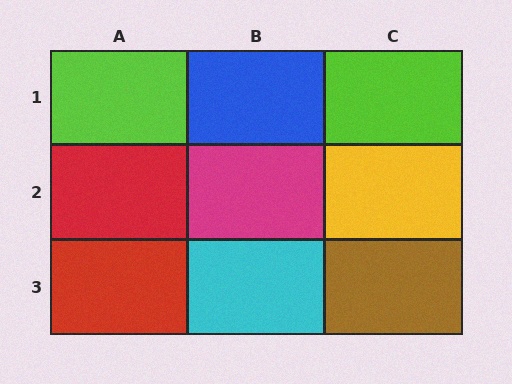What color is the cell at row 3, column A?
Red.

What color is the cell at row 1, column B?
Blue.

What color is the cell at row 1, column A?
Lime.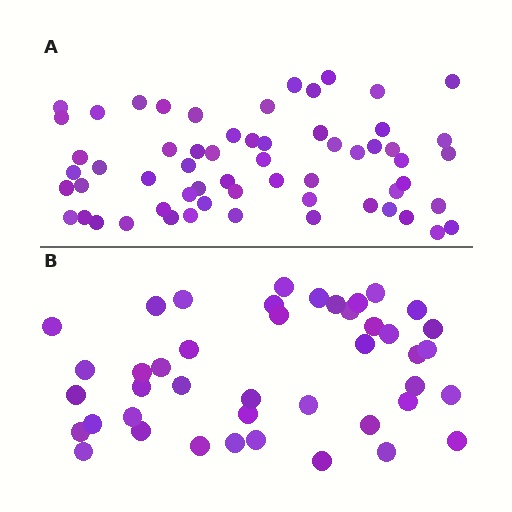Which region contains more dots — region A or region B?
Region A (the top region) has more dots.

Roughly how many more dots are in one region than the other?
Region A has approximately 15 more dots than region B.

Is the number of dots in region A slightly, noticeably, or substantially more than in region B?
Region A has noticeably more, but not dramatically so. The ratio is roughly 1.4 to 1.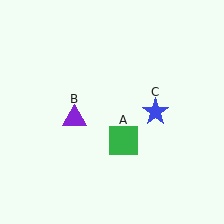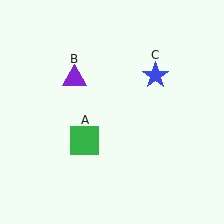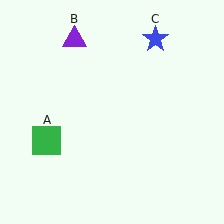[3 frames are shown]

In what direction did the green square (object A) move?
The green square (object A) moved left.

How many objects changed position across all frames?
3 objects changed position: green square (object A), purple triangle (object B), blue star (object C).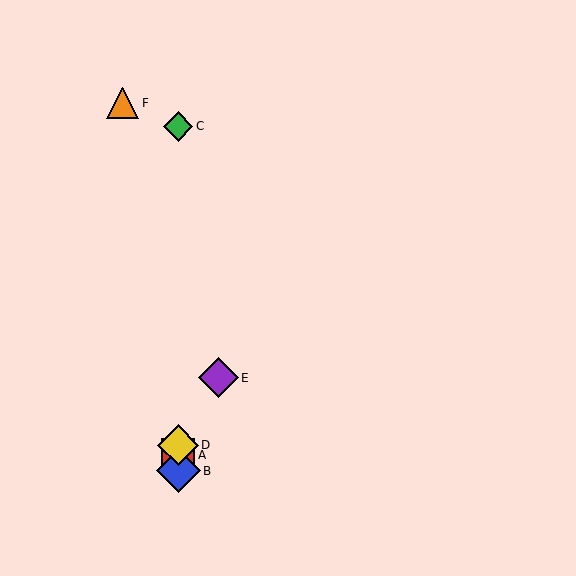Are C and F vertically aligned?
No, C is at x≈178 and F is at x≈123.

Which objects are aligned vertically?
Objects A, B, C, D are aligned vertically.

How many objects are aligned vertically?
4 objects (A, B, C, D) are aligned vertically.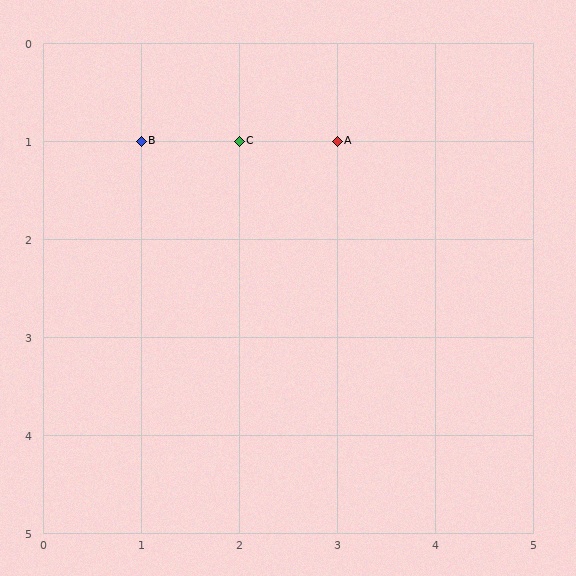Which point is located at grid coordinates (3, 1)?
Point A is at (3, 1).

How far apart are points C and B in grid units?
Points C and B are 1 column apart.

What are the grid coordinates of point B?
Point B is at grid coordinates (1, 1).